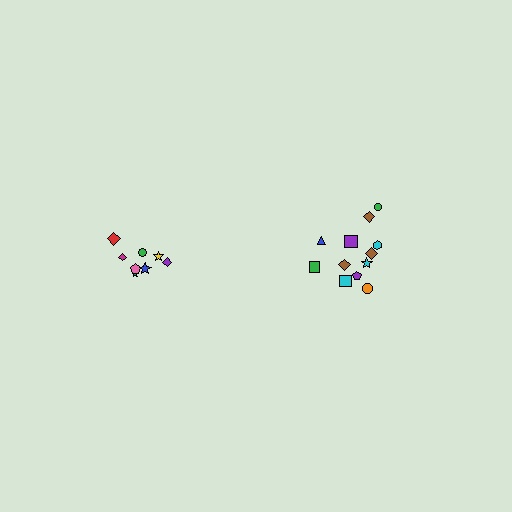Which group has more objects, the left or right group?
The right group.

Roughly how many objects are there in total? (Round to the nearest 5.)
Roughly 20 objects in total.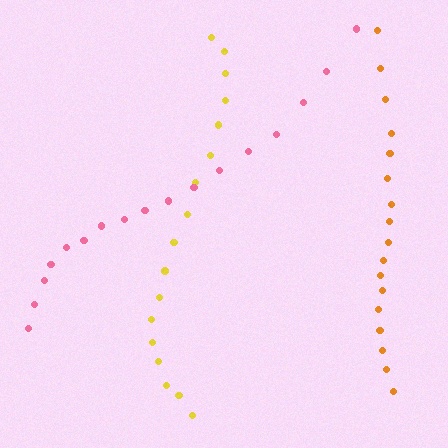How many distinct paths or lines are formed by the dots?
There are 3 distinct paths.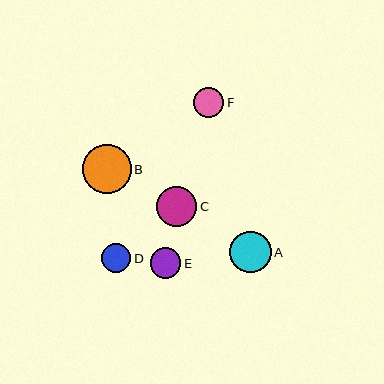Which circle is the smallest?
Circle D is the smallest with a size of approximately 29 pixels.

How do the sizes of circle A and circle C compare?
Circle A and circle C are approximately the same size.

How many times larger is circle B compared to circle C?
Circle B is approximately 1.2 times the size of circle C.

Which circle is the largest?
Circle B is the largest with a size of approximately 49 pixels.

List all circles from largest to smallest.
From largest to smallest: B, A, C, E, F, D.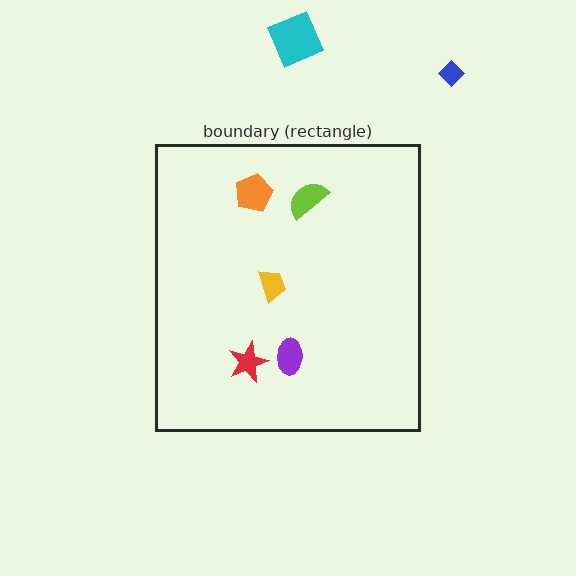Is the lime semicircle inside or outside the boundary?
Inside.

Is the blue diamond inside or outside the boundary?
Outside.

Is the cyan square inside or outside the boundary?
Outside.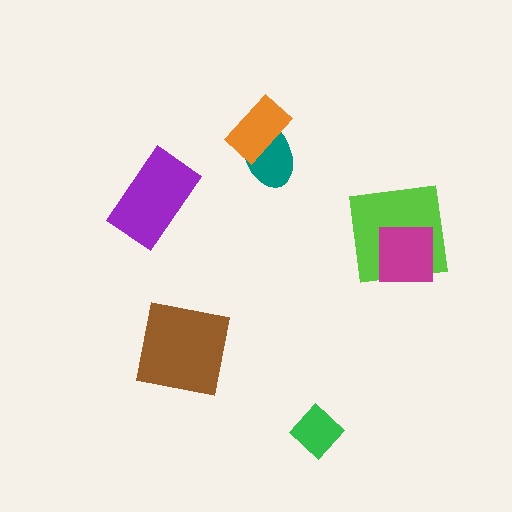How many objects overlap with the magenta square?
1 object overlaps with the magenta square.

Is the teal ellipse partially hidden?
Yes, it is partially covered by another shape.